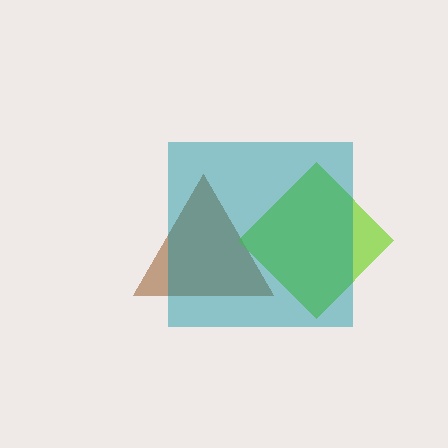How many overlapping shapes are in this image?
There are 3 overlapping shapes in the image.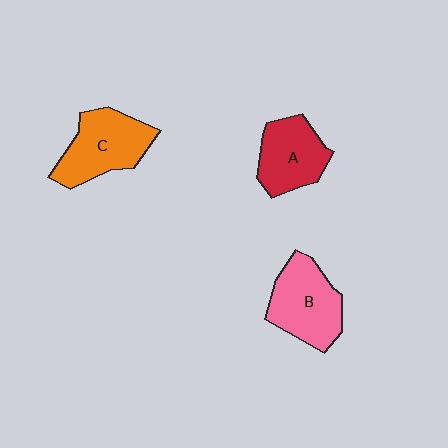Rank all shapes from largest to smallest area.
From largest to smallest: B (pink), C (orange), A (red).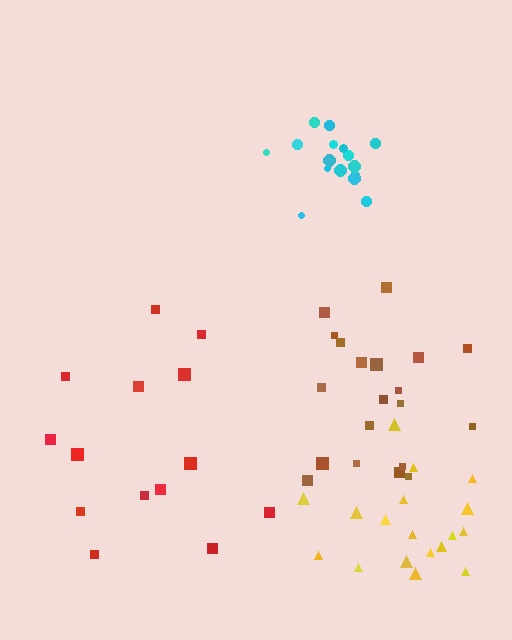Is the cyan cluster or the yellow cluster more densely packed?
Cyan.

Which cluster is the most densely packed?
Cyan.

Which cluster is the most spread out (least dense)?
Red.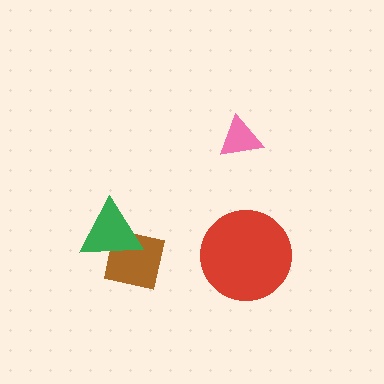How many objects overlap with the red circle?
0 objects overlap with the red circle.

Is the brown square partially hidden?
Yes, it is partially covered by another shape.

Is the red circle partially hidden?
No, no other shape covers it.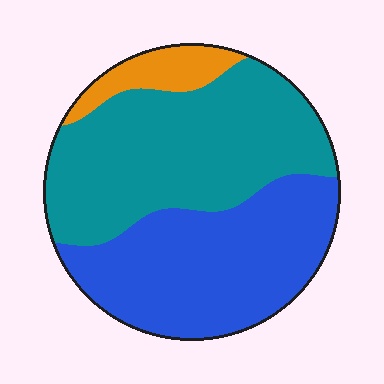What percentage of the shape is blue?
Blue takes up about two fifths (2/5) of the shape.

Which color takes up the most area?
Teal, at roughly 50%.